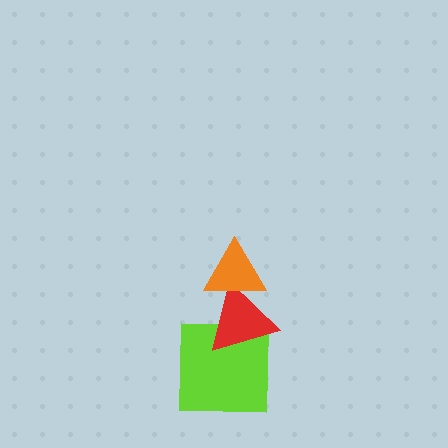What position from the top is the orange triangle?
The orange triangle is 1st from the top.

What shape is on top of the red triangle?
The orange triangle is on top of the red triangle.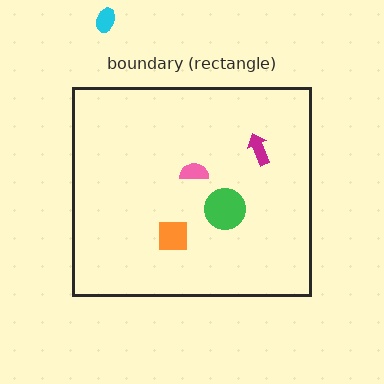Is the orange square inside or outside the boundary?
Inside.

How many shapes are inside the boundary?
4 inside, 1 outside.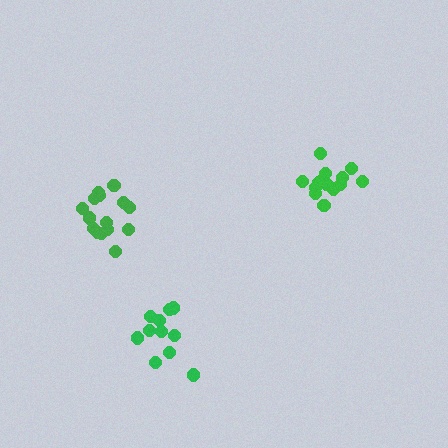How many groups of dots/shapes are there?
There are 3 groups.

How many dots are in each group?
Group 1: 14 dots, Group 2: 15 dots, Group 3: 11 dots (40 total).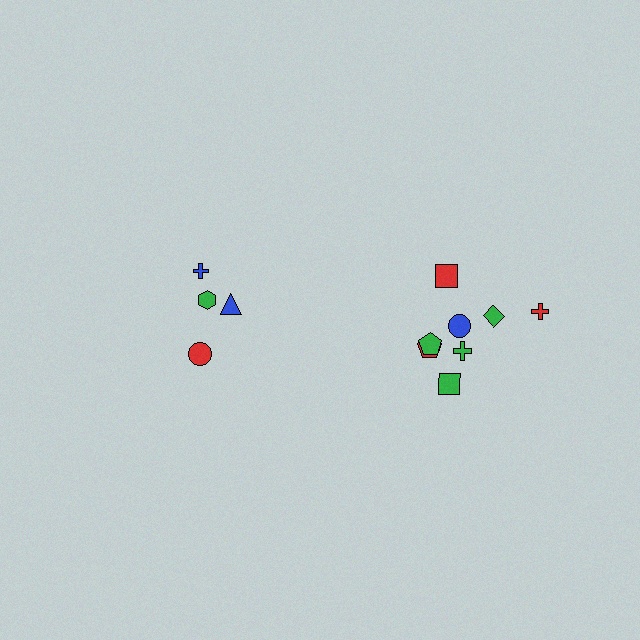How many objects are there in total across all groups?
There are 12 objects.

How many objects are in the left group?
There are 4 objects.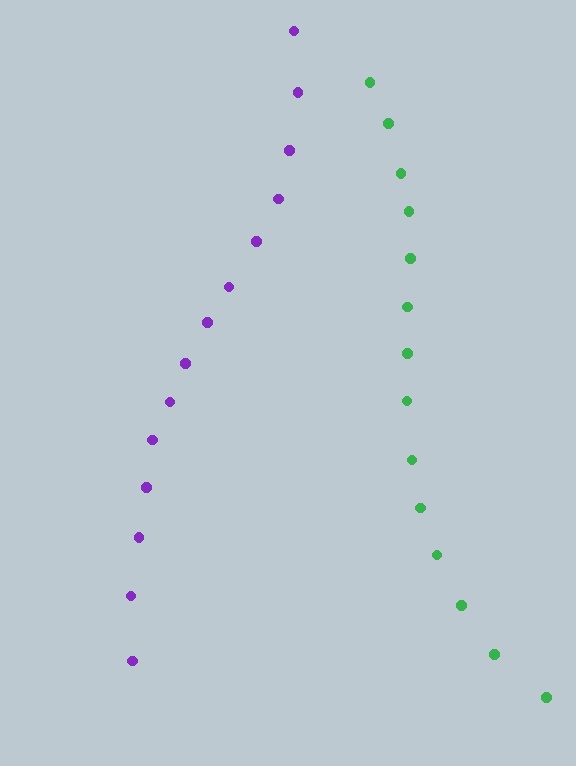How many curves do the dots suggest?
There are 2 distinct paths.